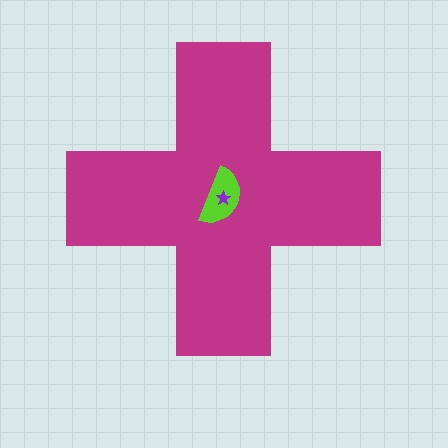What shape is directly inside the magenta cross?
The lime semicircle.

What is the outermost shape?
The magenta cross.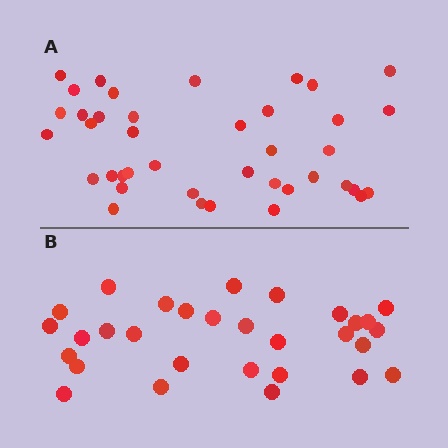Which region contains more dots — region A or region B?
Region A (the top region) has more dots.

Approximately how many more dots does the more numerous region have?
Region A has roughly 10 or so more dots than region B.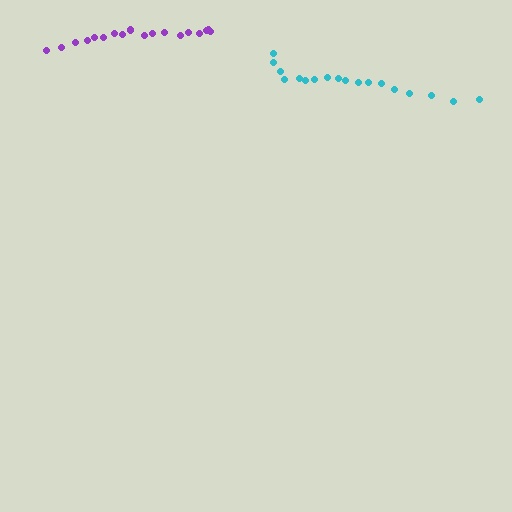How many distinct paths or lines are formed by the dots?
There are 2 distinct paths.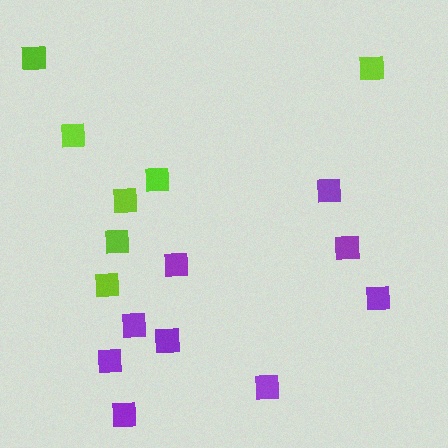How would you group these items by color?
There are 2 groups: one group of purple squares (9) and one group of lime squares (7).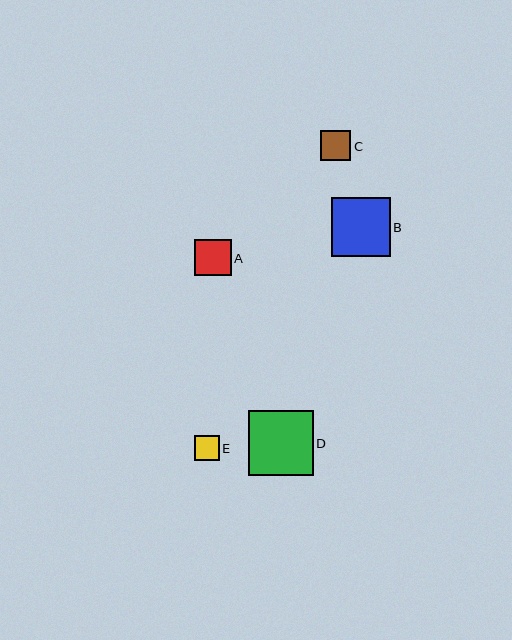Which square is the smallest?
Square E is the smallest with a size of approximately 25 pixels.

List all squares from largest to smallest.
From largest to smallest: D, B, A, C, E.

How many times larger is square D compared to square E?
Square D is approximately 2.6 times the size of square E.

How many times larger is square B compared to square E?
Square B is approximately 2.4 times the size of square E.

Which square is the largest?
Square D is the largest with a size of approximately 65 pixels.